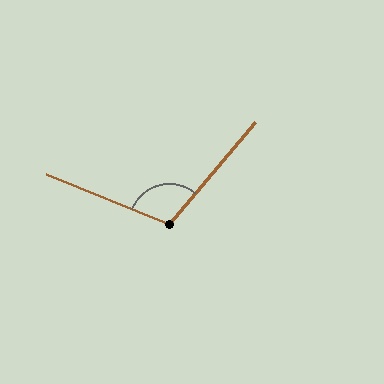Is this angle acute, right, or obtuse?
It is obtuse.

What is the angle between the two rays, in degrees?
Approximately 108 degrees.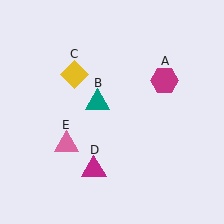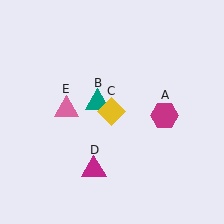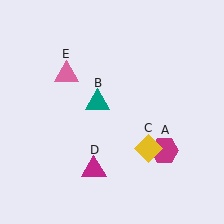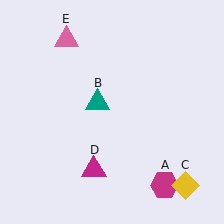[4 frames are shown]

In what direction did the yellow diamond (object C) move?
The yellow diamond (object C) moved down and to the right.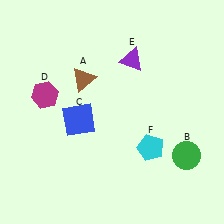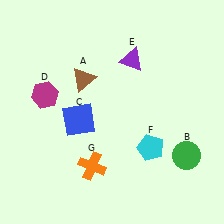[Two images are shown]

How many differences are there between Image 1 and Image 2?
There is 1 difference between the two images.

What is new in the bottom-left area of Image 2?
An orange cross (G) was added in the bottom-left area of Image 2.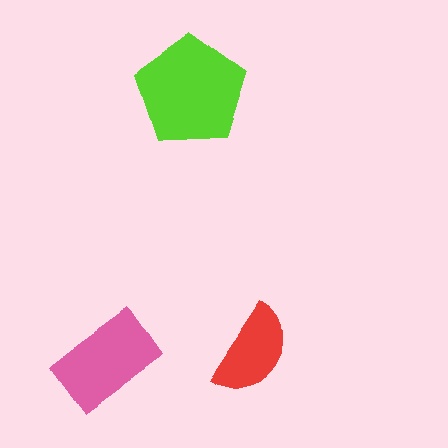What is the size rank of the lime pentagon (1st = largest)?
1st.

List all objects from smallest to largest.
The red semicircle, the pink rectangle, the lime pentagon.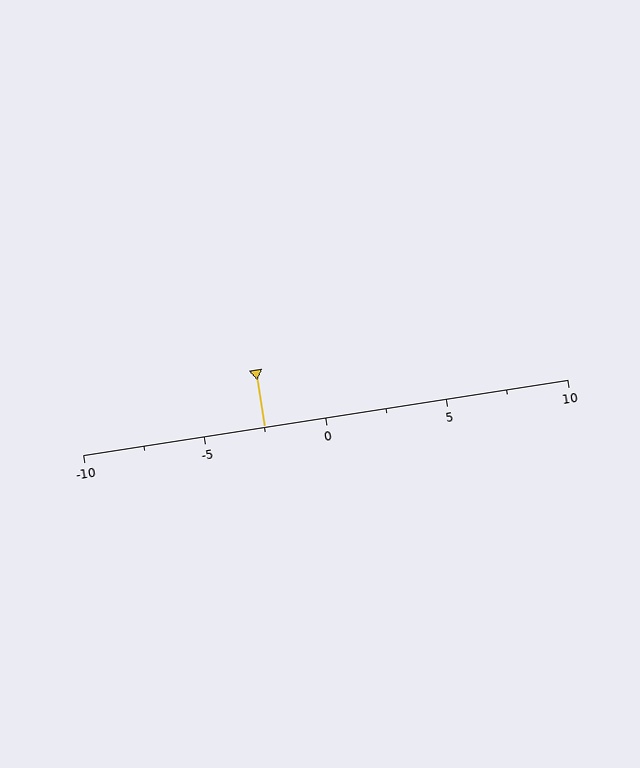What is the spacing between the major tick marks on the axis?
The major ticks are spaced 5 apart.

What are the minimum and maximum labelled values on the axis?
The axis runs from -10 to 10.